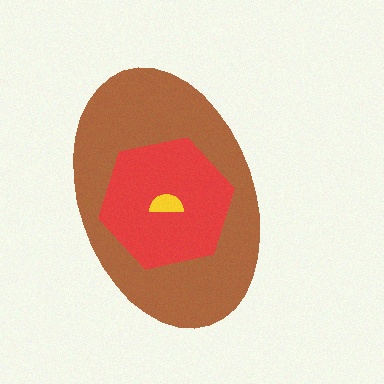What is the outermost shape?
The brown ellipse.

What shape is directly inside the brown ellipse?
The red hexagon.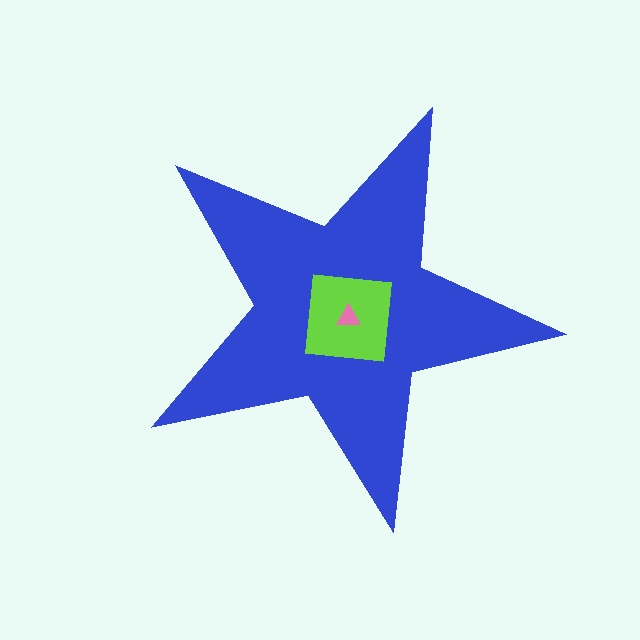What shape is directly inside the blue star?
The lime square.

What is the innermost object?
The pink triangle.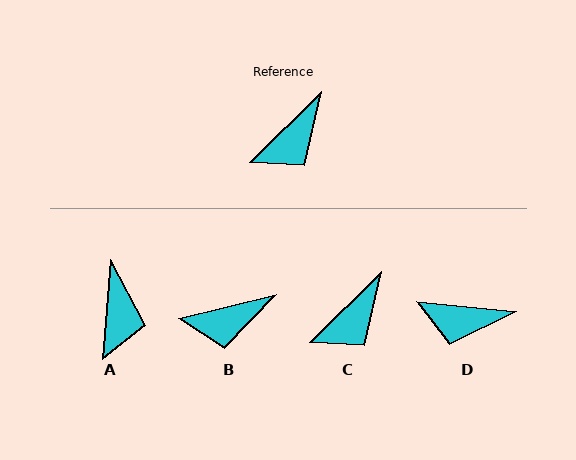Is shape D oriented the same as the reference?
No, it is off by about 50 degrees.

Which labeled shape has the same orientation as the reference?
C.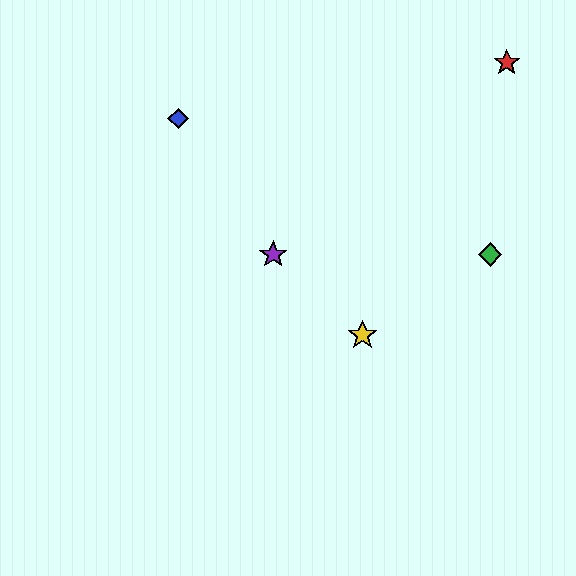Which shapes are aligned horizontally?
The green diamond, the purple star are aligned horizontally.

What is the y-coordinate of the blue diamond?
The blue diamond is at y≈119.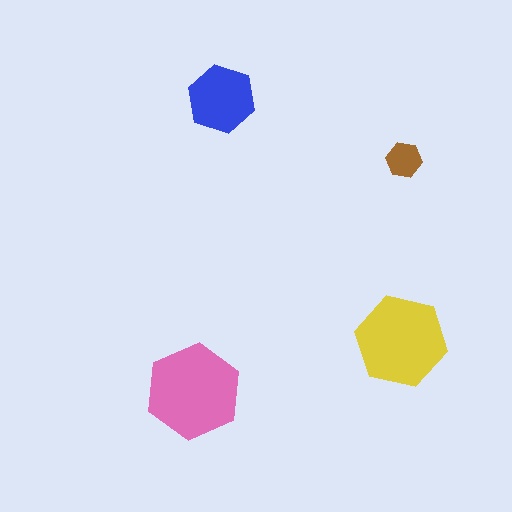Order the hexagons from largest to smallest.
the pink one, the yellow one, the blue one, the brown one.